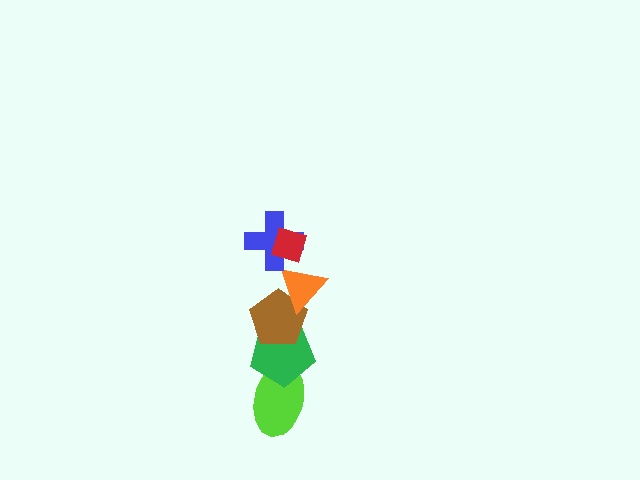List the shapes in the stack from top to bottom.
From top to bottom: the red diamond, the blue cross, the orange triangle, the brown pentagon, the green pentagon, the lime ellipse.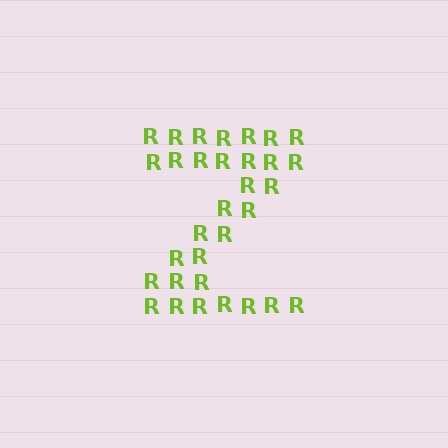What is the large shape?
The large shape is the letter Z.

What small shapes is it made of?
It is made of small letter R's.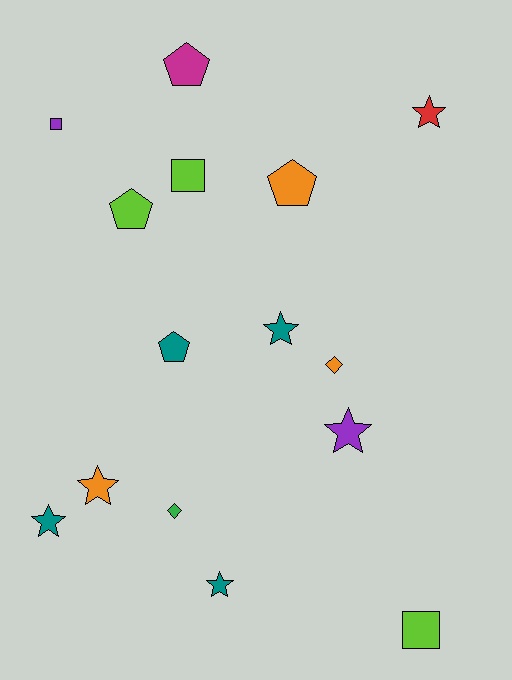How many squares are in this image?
There are 3 squares.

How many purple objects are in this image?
There are 2 purple objects.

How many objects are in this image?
There are 15 objects.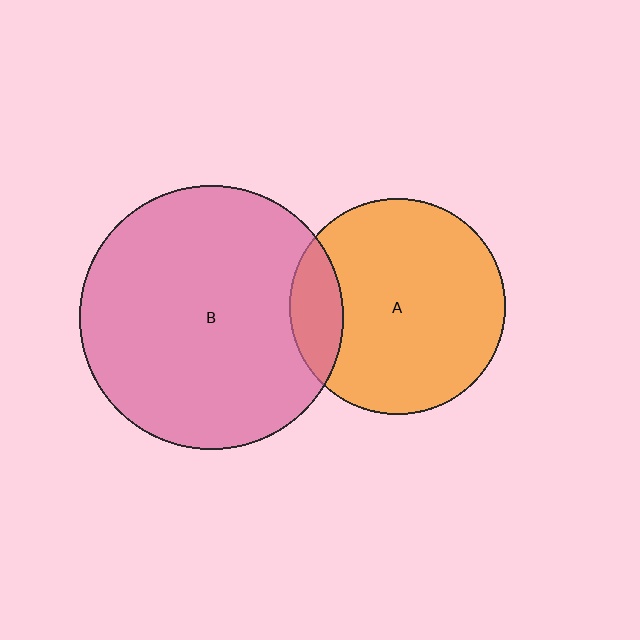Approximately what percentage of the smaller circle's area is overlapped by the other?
Approximately 15%.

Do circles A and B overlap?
Yes.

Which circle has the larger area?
Circle B (pink).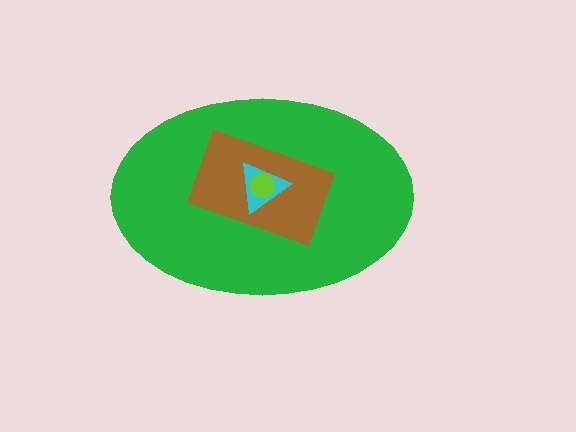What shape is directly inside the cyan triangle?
The lime circle.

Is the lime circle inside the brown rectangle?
Yes.